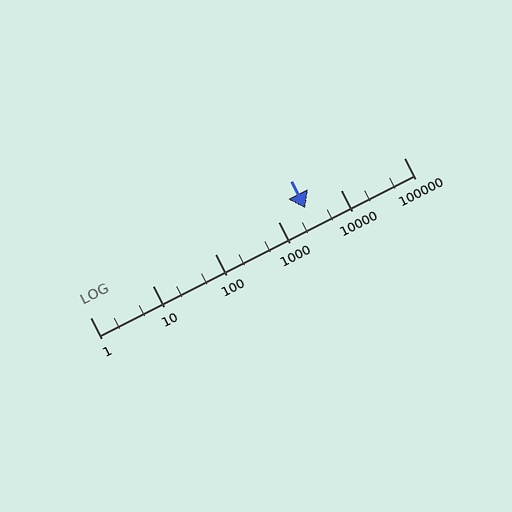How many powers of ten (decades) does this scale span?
The scale spans 5 decades, from 1 to 100000.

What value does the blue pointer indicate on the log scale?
The pointer indicates approximately 2700.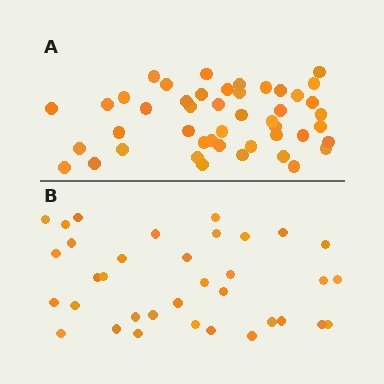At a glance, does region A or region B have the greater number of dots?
Region A (the top region) has more dots.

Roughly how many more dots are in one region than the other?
Region A has roughly 12 or so more dots than region B.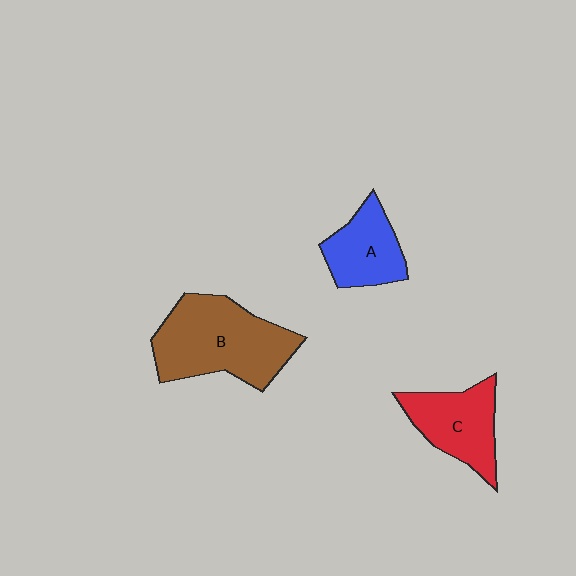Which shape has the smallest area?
Shape A (blue).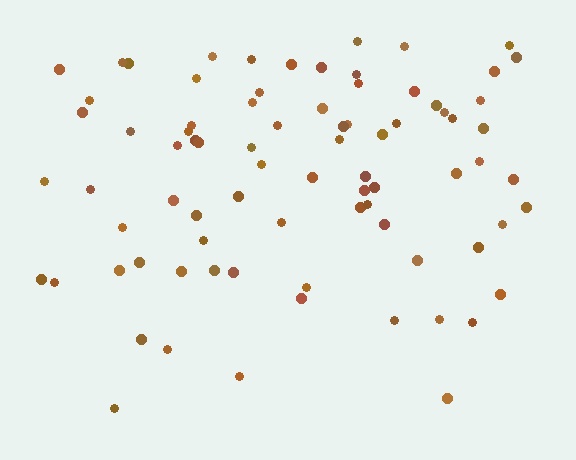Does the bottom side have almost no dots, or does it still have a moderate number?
Still a moderate number, just noticeably fewer than the top.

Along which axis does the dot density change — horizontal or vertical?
Vertical.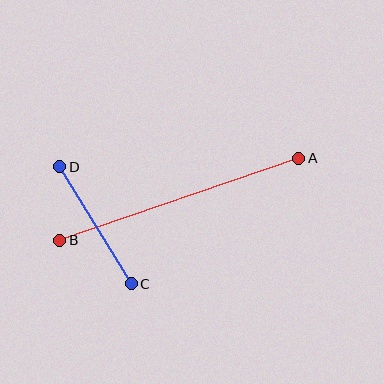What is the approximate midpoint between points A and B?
The midpoint is at approximately (179, 199) pixels.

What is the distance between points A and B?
The distance is approximately 253 pixels.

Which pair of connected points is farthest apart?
Points A and B are farthest apart.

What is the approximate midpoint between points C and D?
The midpoint is at approximately (96, 225) pixels.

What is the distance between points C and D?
The distance is approximately 137 pixels.